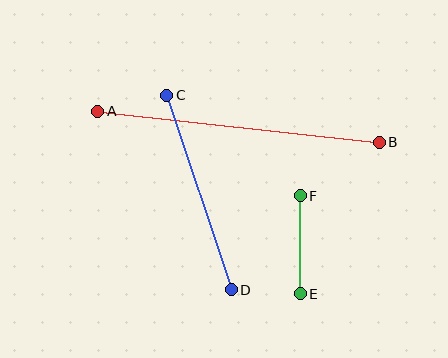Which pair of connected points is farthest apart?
Points A and B are farthest apart.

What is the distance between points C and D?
The distance is approximately 205 pixels.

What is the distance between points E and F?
The distance is approximately 98 pixels.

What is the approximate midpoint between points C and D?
The midpoint is at approximately (199, 192) pixels.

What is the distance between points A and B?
The distance is approximately 283 pixels.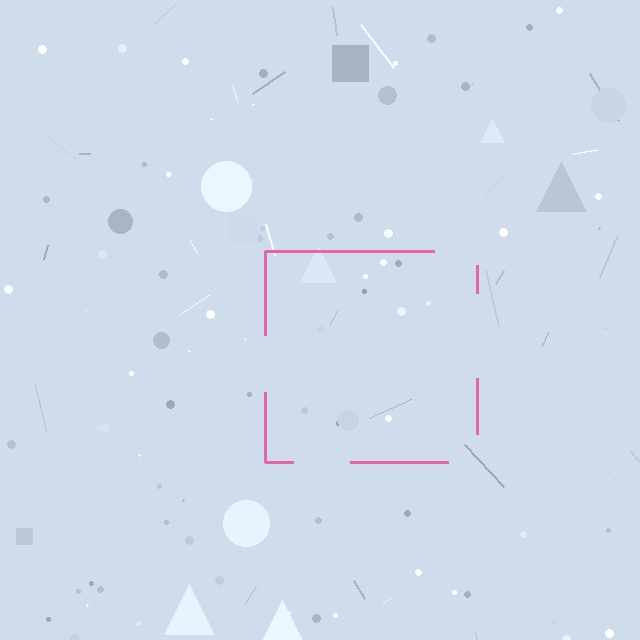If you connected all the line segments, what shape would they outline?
They would outline a square.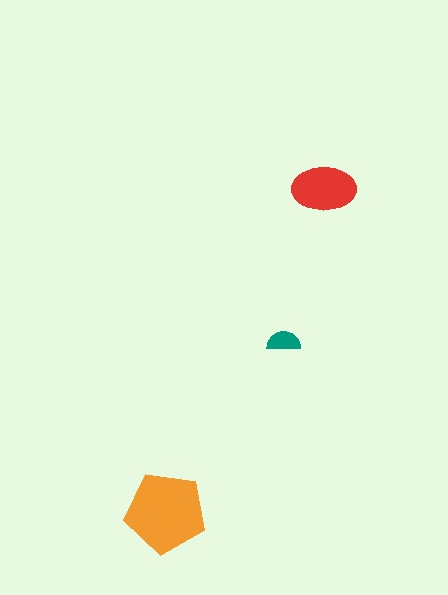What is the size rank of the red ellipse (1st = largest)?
2nd.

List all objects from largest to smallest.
The orange pentagon, the red ellipse, the teal semicircle.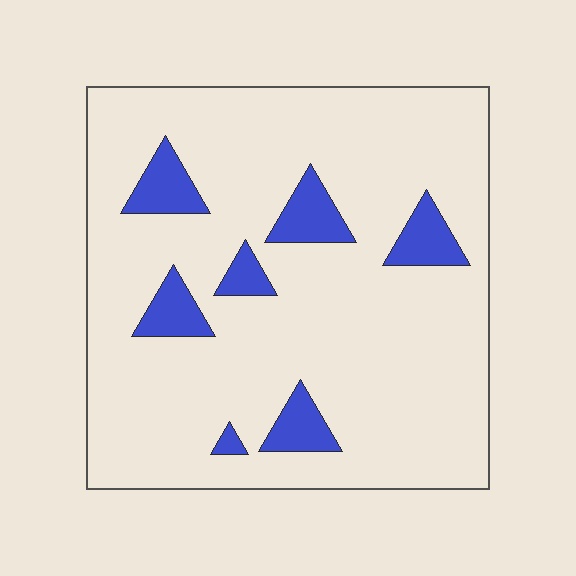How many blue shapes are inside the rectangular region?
7.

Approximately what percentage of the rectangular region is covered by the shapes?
Approximately 10%.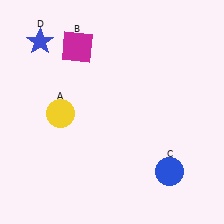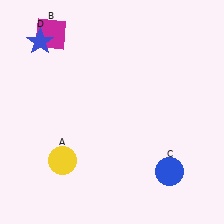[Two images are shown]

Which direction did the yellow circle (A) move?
The yellow circle (A) moved down.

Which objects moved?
The objects that moved are: the yellow circle (A), the magenta square (B).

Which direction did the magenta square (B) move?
The magenta square (B) moved left.